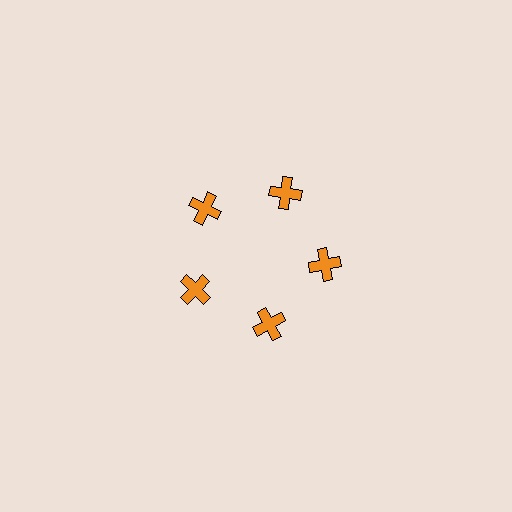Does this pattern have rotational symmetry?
Yes, this pattern has 5-fold rotational symmetry. It looks the same after rotating 72 degrees around the center.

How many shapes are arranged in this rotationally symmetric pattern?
There are 5 shapes, arranged in 5 groups of 1.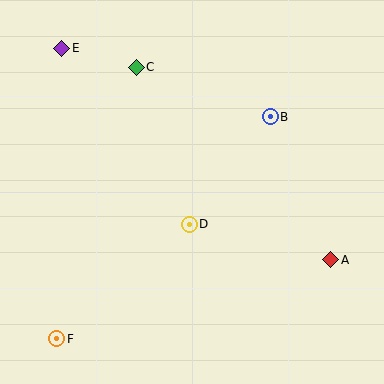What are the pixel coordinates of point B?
Point B is at (270, 117).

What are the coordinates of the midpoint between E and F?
The midpoint between E and F is at (59, 193).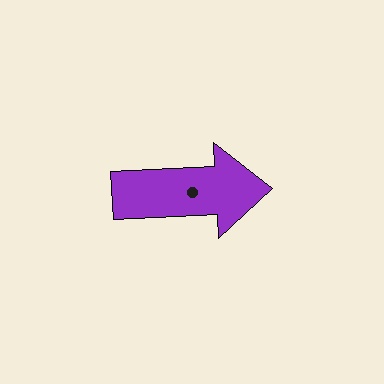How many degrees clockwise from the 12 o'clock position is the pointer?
Approximately 87 degrees.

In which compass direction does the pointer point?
East.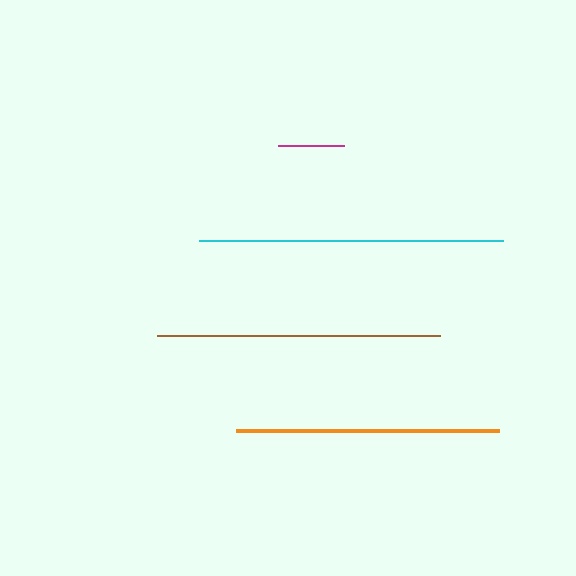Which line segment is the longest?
The cyan line is the longest at approximately 304 pixels.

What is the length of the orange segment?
The orange segment is approximately 263 pixels long.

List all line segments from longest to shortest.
From longest to shortest: cyan, brown, orange, magenta.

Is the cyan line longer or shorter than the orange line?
The cyan line is longer than the orange line.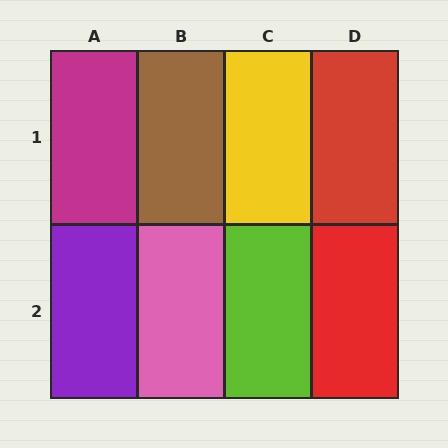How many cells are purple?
1 cell is purple.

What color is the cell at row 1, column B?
Brown.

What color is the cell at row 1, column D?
Red.